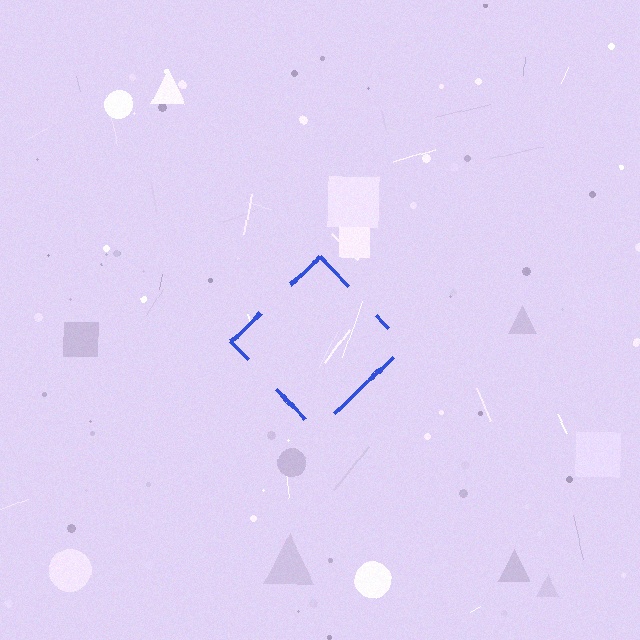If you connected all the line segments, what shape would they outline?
They would outline a diamond.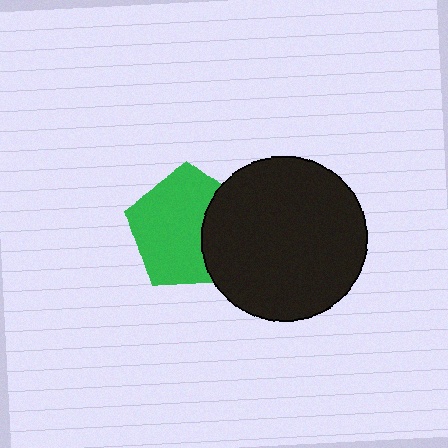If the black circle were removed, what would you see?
You would see the complete green pentagon.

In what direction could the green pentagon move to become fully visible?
The green pentagon could move left. That would shift it out from behind the black circle entirely.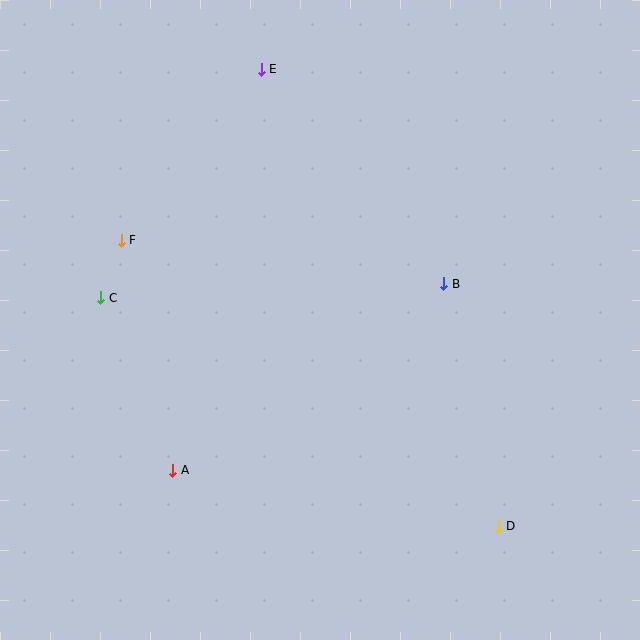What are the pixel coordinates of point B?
Point B is at (444, 284).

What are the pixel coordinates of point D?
Point D is at (498, 526).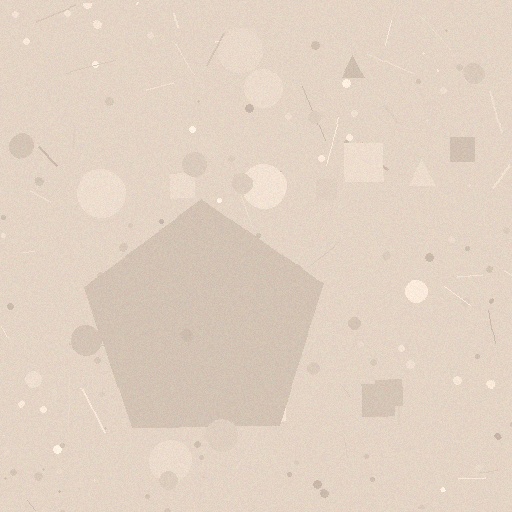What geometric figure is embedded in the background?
A pentagon is embedded in the background.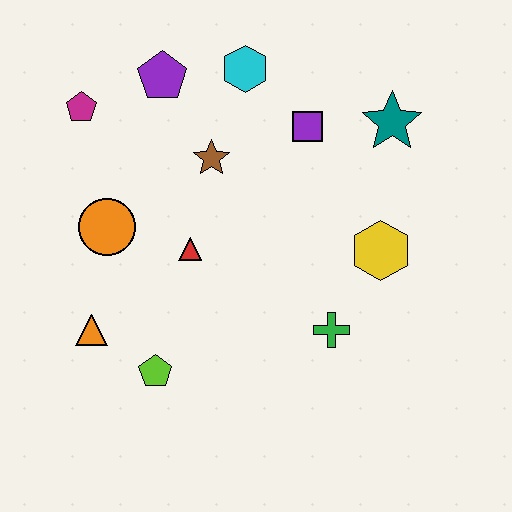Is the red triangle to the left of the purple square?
Yes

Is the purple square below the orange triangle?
No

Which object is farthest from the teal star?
The orange triangle is farthest from the teal star.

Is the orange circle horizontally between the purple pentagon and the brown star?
No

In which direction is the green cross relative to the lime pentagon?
The green cross is to the right of the lime pentagon.